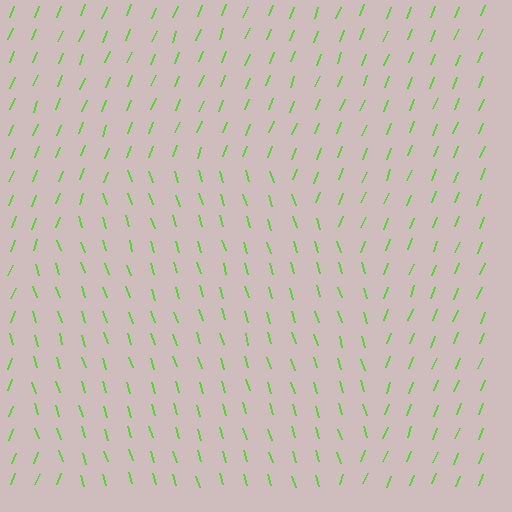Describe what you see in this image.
The image is filled with small lime line segments. A circle region in the image has lines oriented differently from the surrounding lines, creating a visible texture boundary.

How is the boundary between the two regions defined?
The boundary is defined purely by a change in line orientation (approximately 39 degrees difference). All lines are the same color and thickness.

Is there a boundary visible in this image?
Yes, there is a texture boundary formed by a change in line orientation.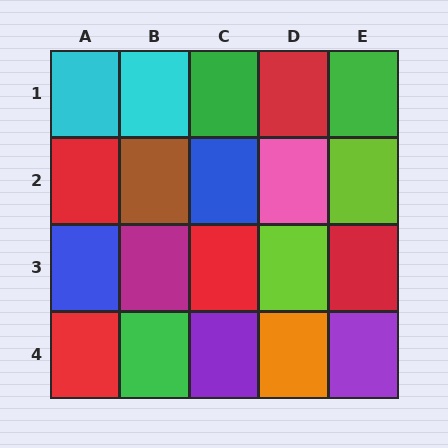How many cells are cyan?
2 cells are cyan.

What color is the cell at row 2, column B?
Brown.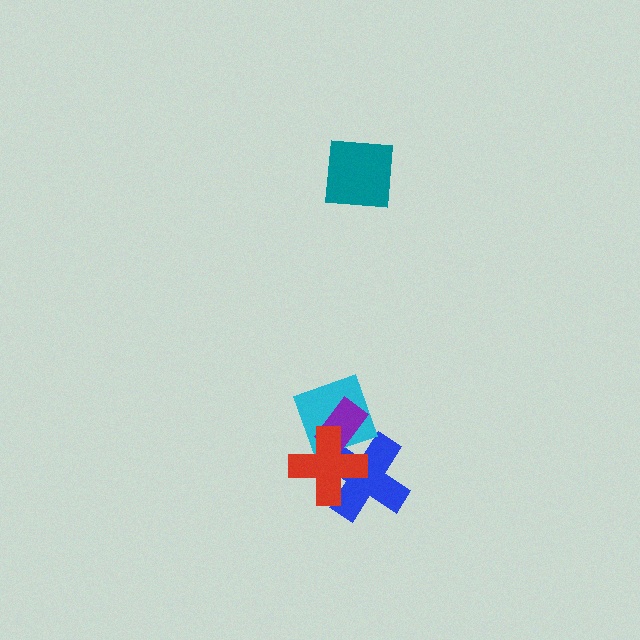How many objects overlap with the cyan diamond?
3 objects overlap with the cyan diamond.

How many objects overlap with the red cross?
3 objects overlap with the red cross.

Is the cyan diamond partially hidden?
Yes, it is partially covered by another shape.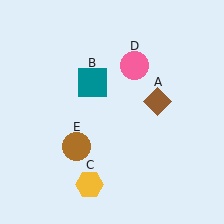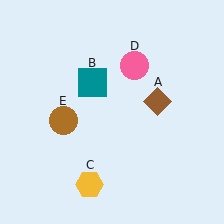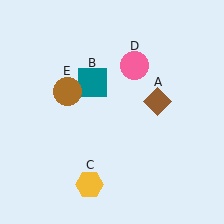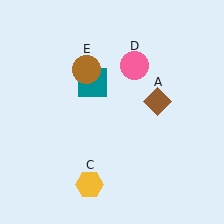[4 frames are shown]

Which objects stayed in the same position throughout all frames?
Brown diamond (object A) and teal square (object B) and yellow hexagon (object C) and pink circle (object D) remained stationary.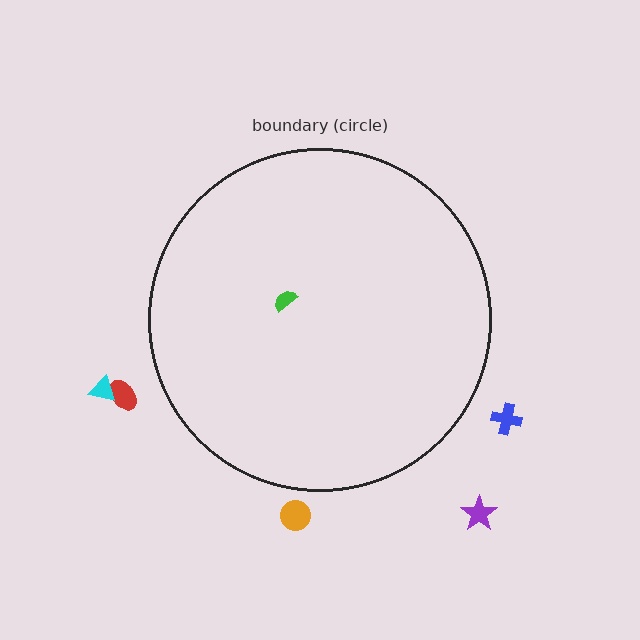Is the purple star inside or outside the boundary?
Outside.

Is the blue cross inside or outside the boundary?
Outside.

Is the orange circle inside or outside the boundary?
Outside.